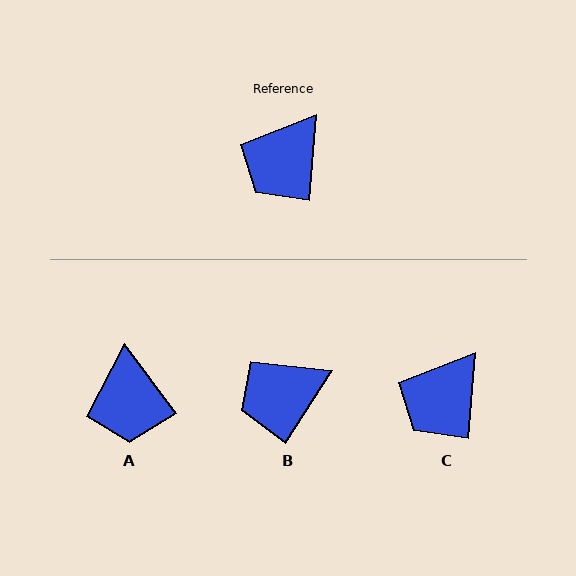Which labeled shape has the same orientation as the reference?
C.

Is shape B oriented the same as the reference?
No, it is off by about 28 degrees.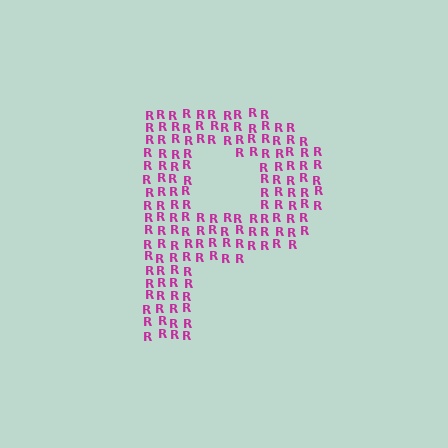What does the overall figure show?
The overall figure shows the letter P.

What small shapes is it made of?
It is made of small letter R's.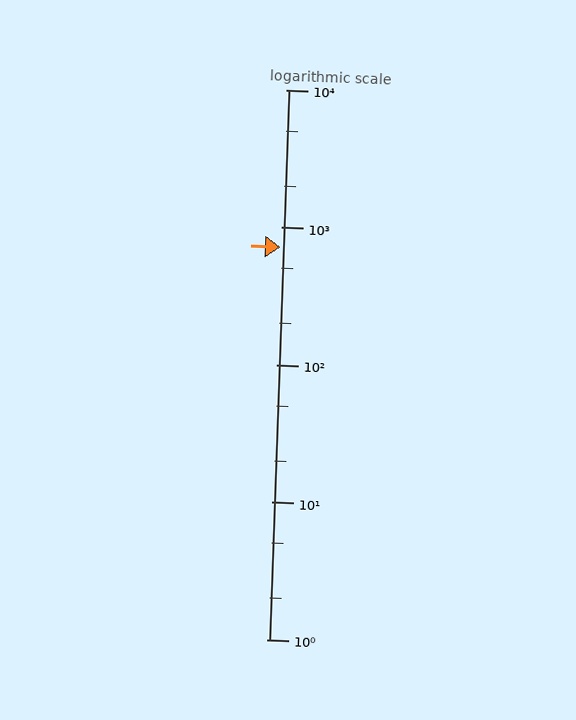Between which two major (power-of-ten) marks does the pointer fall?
The pointer is between 100 and 1000.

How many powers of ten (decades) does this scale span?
The scale spans 4 decades, from 1 to 10000.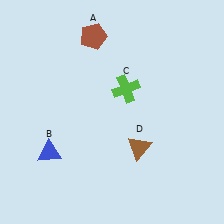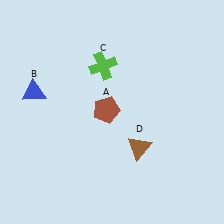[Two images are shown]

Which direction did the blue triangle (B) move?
The blue triangle (B) moved up.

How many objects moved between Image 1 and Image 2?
3 objects moved between the two images.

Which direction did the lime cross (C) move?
The lime cross (C) moved left.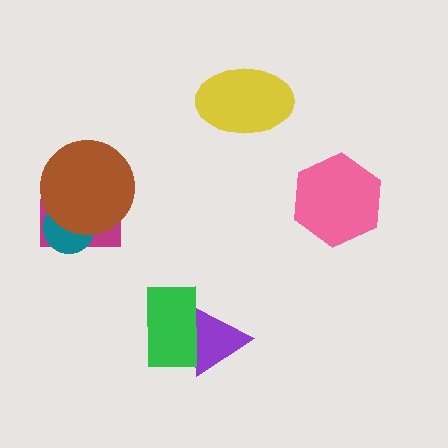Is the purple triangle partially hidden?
Yes, it is partially covered by another shape.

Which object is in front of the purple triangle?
The green rectangle is in front of the purple triangle.